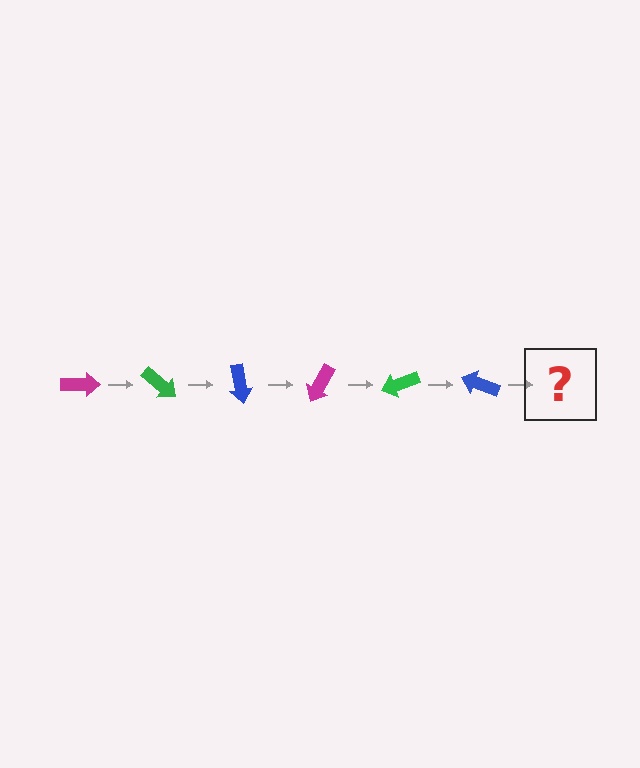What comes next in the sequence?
The next element should be a magenta arrow, rotated 240 degrees from the start.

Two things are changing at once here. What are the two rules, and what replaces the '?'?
The two rules are that it rotates 40 degrees each step and the color cycles through magenta, green, and blue. The '?' should be a magenta arrow, rotated 240 degrees from the start.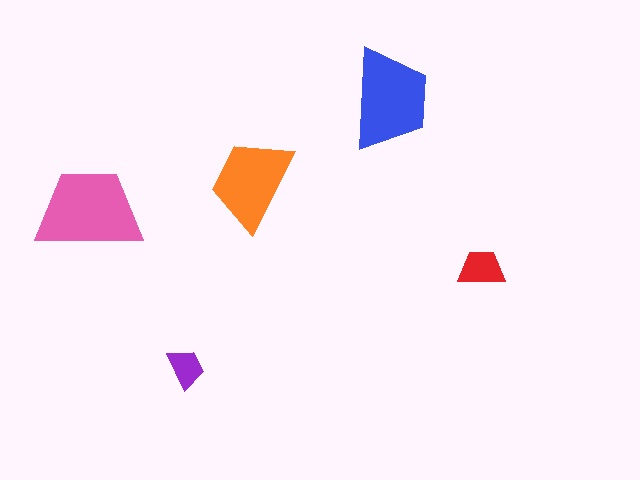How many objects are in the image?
There are 5 objects in the image.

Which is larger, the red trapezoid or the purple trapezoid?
The red one.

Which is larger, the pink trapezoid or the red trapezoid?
The pink one.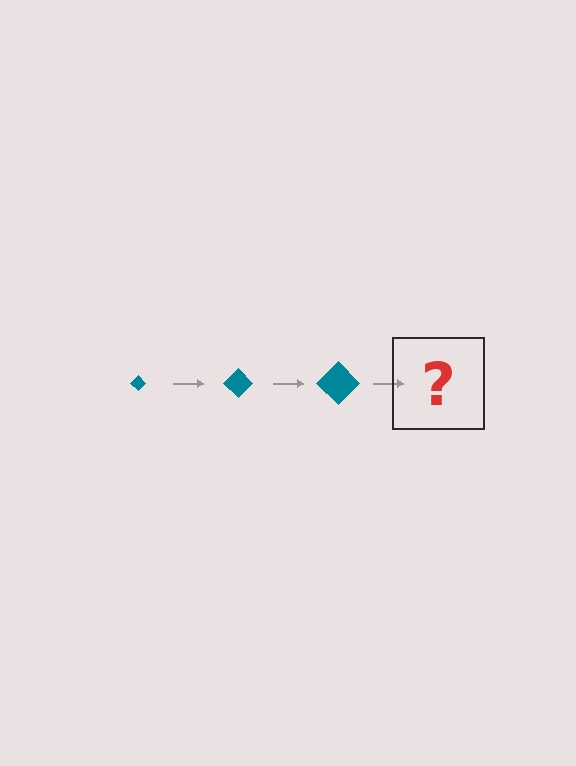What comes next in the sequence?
The next element should be a teal diamond, larger than the previous one.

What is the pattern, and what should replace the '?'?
The pattern is that the diamond gets progressively larger each step. The '?' should be a teal diamond, larger than the previous one.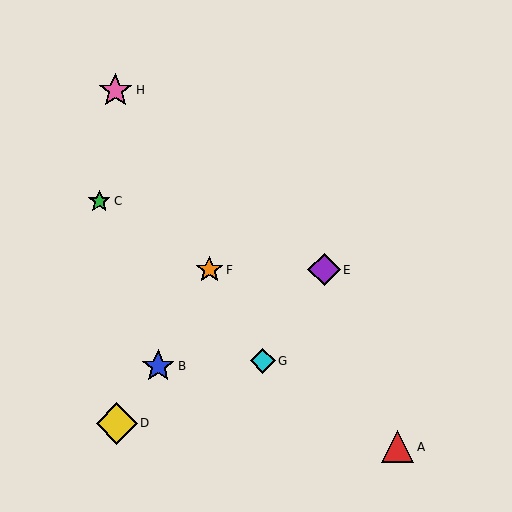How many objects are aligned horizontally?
2 objects (E, F) are aligned horizontally.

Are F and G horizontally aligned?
No, F is at y≈270 and G is at y≈361.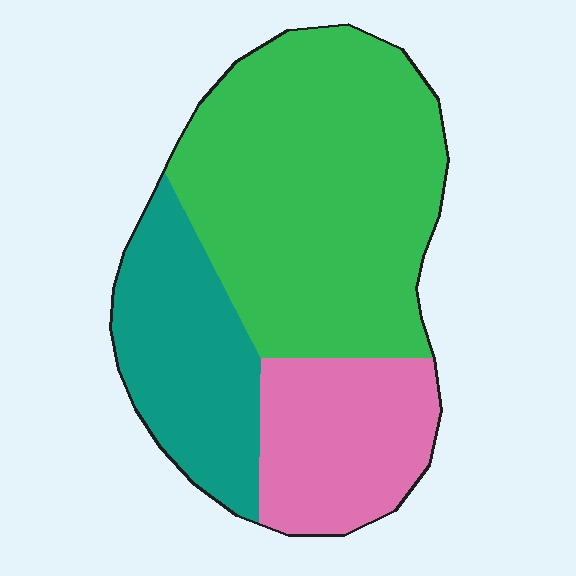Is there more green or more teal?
Green.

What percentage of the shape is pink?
Pink takes up about one fifth (1/5) of the shape.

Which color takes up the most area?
Green, at roughly 55%.